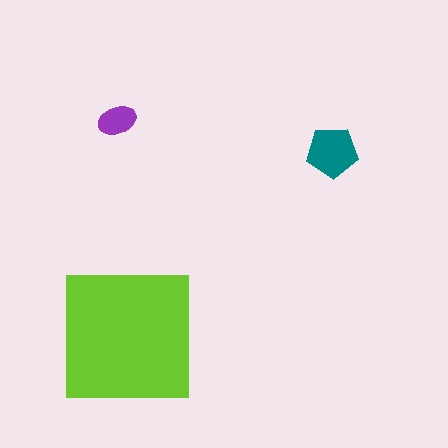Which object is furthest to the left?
The purple ellipse is leftmost.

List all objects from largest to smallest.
The lime square, the teal pentagon, the purple ellipse.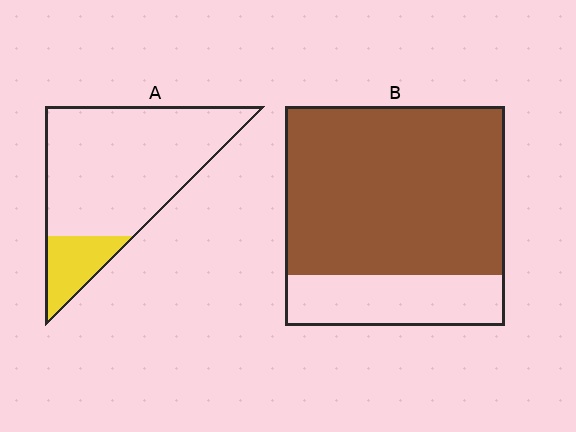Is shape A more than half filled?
No.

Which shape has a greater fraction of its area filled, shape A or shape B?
Shape B.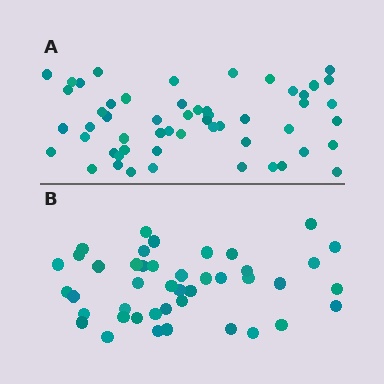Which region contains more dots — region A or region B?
Region A (the top region) has more dots.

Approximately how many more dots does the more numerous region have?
Region A has roughly 12 or so more dots than region B.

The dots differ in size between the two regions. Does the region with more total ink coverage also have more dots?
No. Region B has more total ink coverage because its dots are larger, but region A actually contains more individual dots. Total area can be misleading — the number of items is what matters here.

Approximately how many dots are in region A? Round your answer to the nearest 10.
About 50 dots. (The exact count is 54, which rounds to 50.)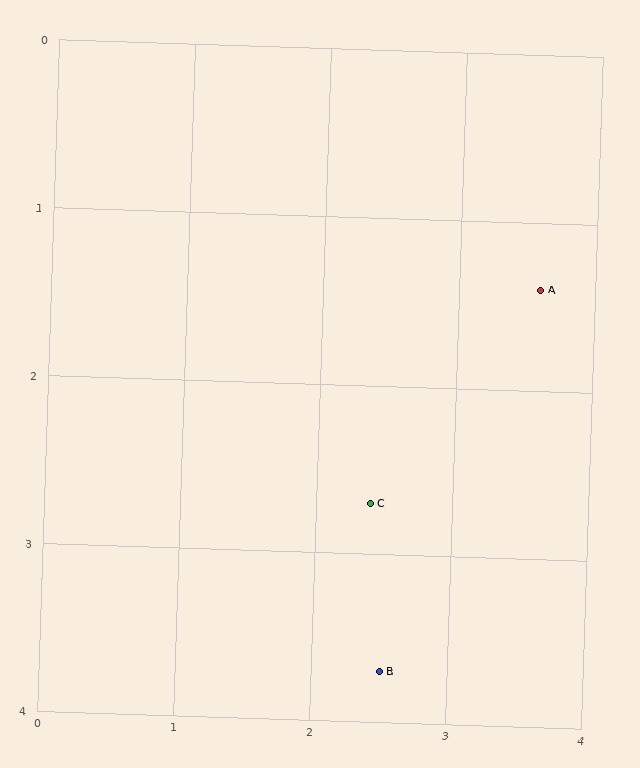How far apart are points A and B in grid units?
Points A and B are about 2.5 grid units apart.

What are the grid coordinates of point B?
Point B is at approximately (2.5, 3.7).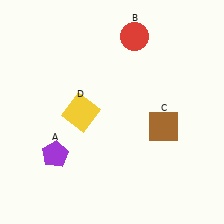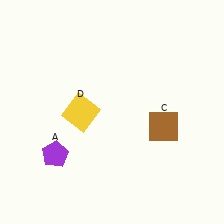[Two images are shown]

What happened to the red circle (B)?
The red circle (B) was removed in Image 2. It was in the top-right area of Image 1.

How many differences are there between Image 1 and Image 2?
There is 1 difference between the two images.